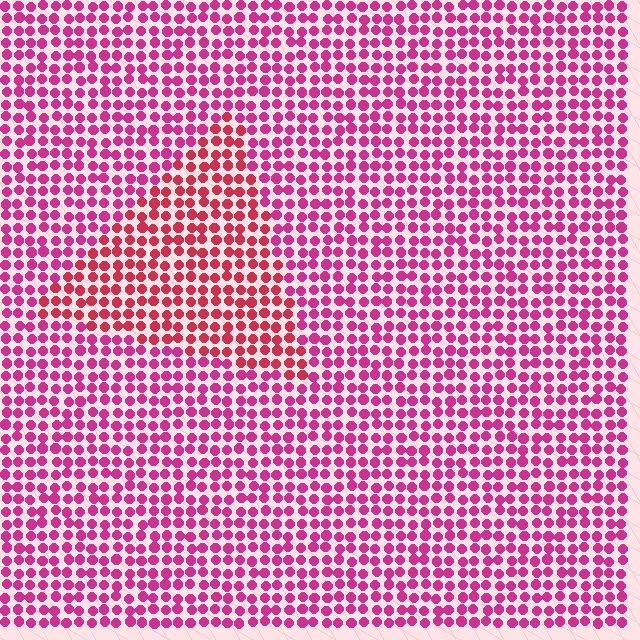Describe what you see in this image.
The image is filled with small magenta elements in a uniform arrangement. A triangle-shaped region is visible where the elements are tinted to a slightly different hue, forming a subtle color boundary.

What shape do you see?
I see a triangle.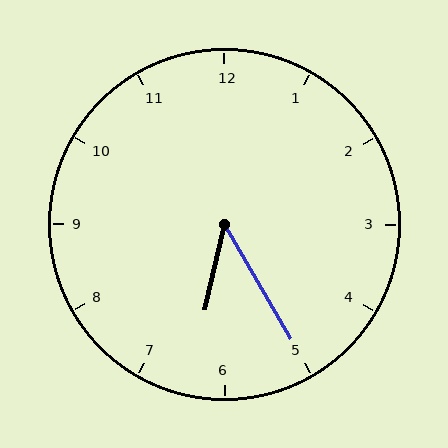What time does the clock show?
6:25.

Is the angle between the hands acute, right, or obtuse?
It is acute.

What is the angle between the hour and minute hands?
Approximately 42 degrees.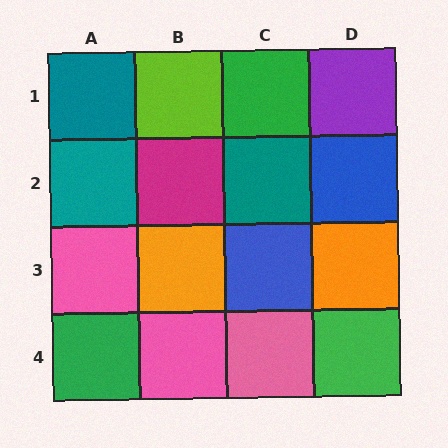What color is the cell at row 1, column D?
Purple.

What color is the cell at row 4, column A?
Green.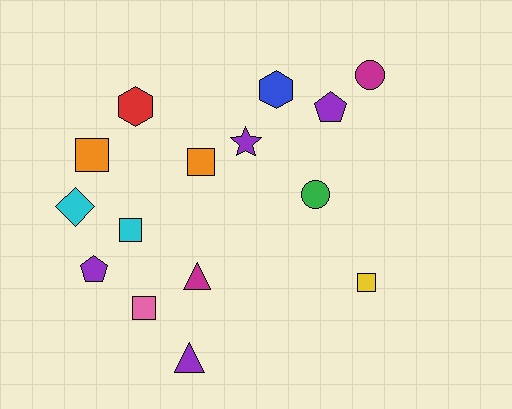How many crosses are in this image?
There are no crosses.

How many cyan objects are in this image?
There are 2 cyan objects.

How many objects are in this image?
There are 15 objects.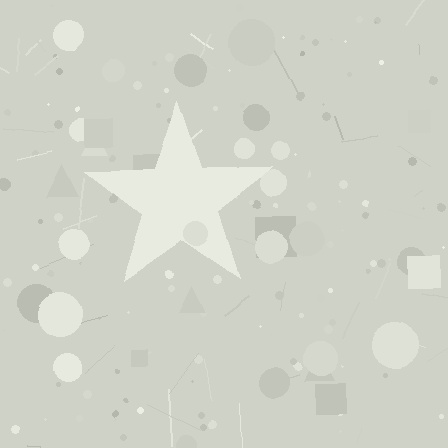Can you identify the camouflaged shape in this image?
The camouflaged shape is a star.